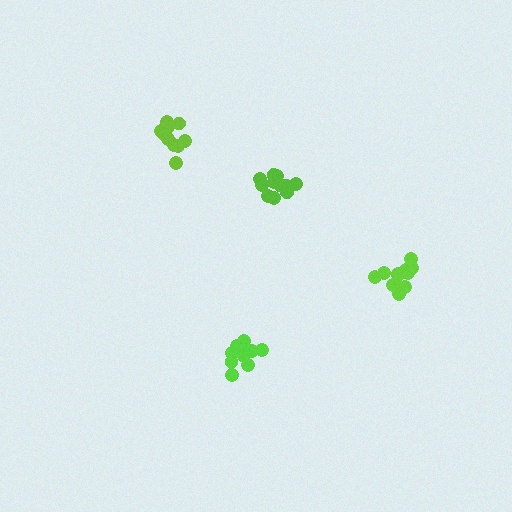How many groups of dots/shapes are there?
There are 4 groups.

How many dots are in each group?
Group 1: 11 dots, Group 2: 11 dots, Group 3: 15 dots, Group 4: 13 dots (50 total).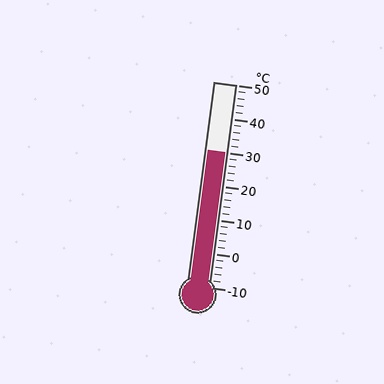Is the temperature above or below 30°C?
The temperature is at 30°C.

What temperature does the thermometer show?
The thermometer shows approximately 30°C.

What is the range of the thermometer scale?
The thermometer scale ranges from -10°C to 50°C.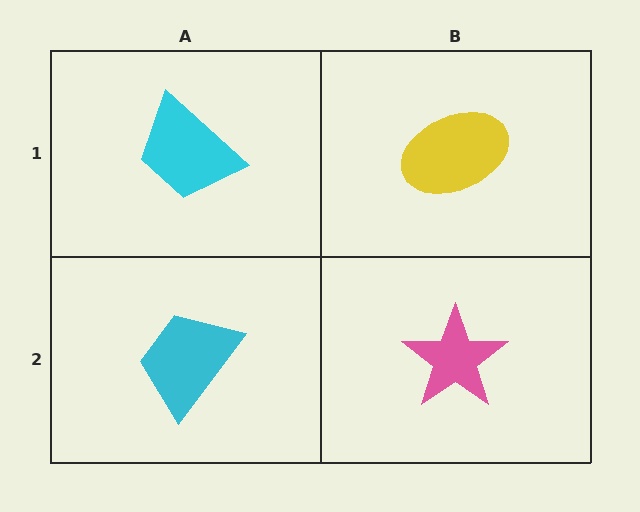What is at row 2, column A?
A cyan trapezoid.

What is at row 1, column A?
A cyan trapezoid.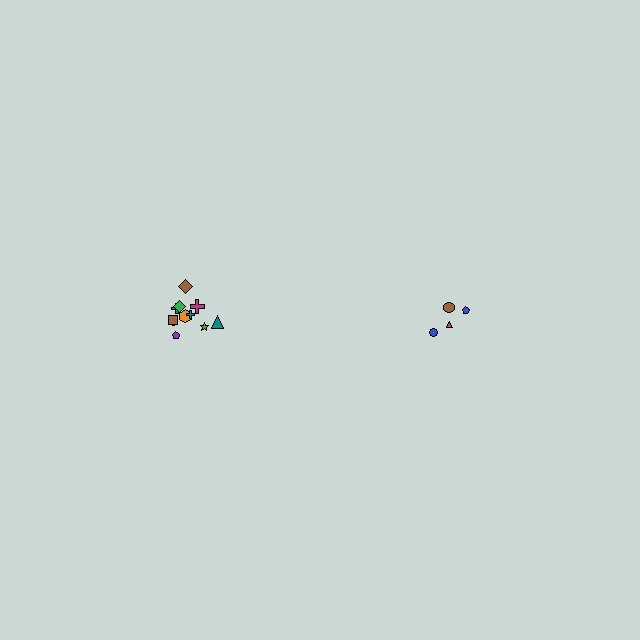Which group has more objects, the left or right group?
The left group.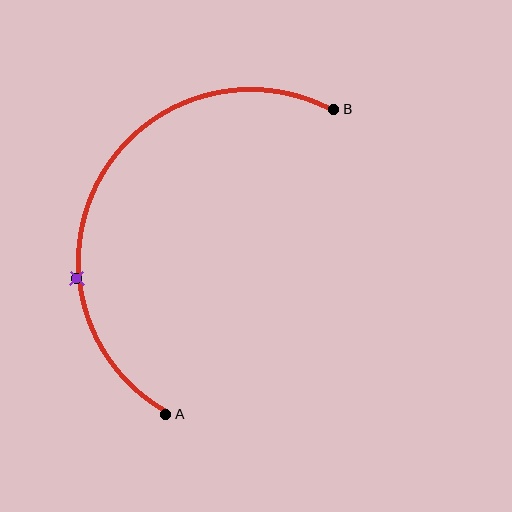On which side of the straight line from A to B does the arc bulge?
The arc bulges to the left of the straight line connecting A and B.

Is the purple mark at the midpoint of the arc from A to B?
No. The purple mark lies on the arc but is closer to endpoint A. The arc midpoint would be at the point on the curve equidistant along the arc from both A and B.